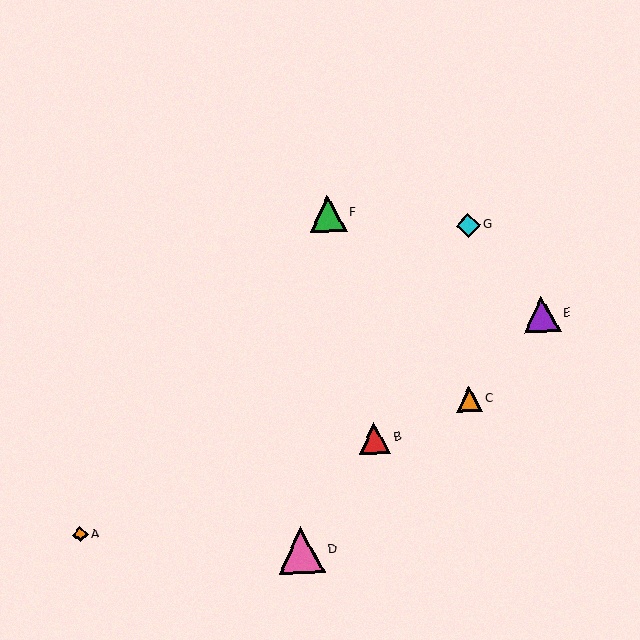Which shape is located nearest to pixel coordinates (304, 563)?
The pink triangle (labeled D) at (301, 550) is nearest to that location.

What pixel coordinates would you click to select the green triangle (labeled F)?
Click at (328, 214) to select the green triangle F.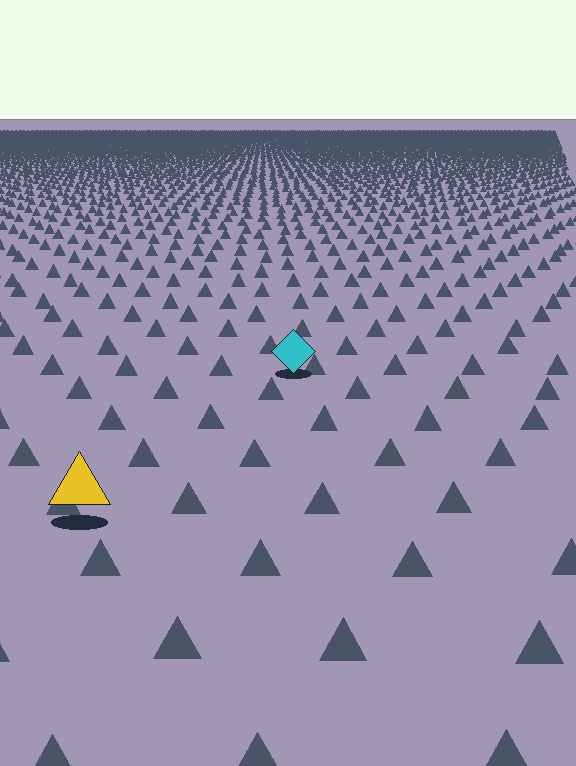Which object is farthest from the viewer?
The cyan diamond is farthest from the viewer. It appears smaller and the ground texture around it is denser.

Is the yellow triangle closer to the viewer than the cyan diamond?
Yes. The yellow triangle is closer — you can tell from the texture gradient: the ground texture is coarser near it.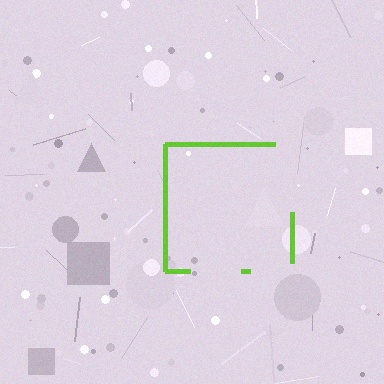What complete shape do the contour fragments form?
The contour fragments form a square.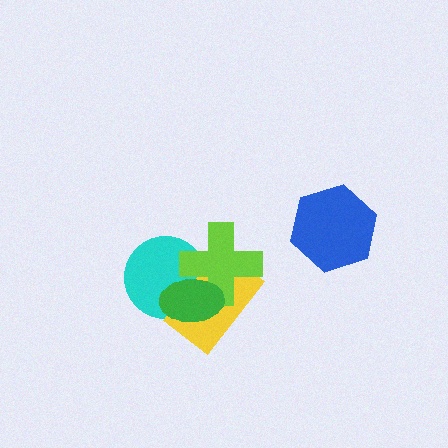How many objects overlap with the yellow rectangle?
3 objects overlap with the yellow rectangle.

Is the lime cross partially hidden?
Yes, it is partially covered by another shape.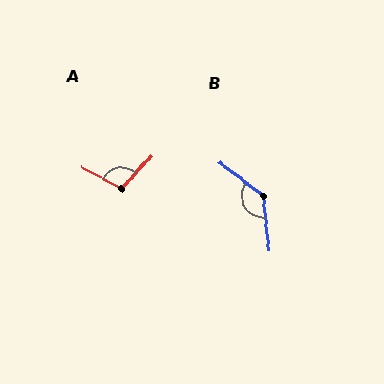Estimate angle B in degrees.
Approximately 134 degrees.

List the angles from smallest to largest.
A (104°), B (134°).